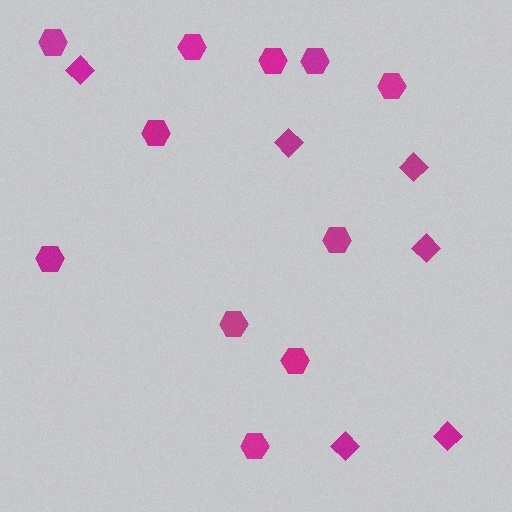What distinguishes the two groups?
There are 2 groups: one group of diamonds (6) and one group of hexagons (11).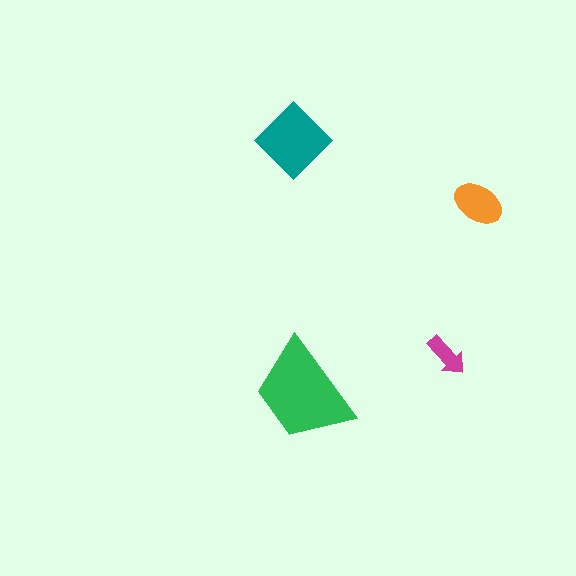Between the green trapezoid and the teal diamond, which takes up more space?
The green trapezoid.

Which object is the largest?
The green trapezoid.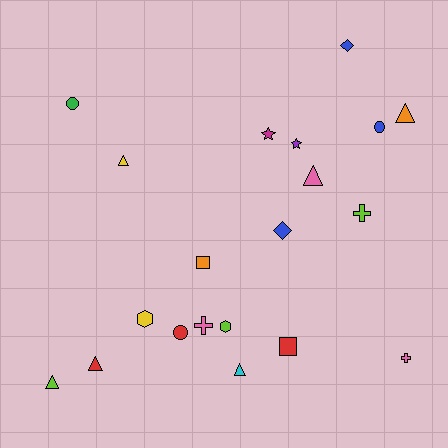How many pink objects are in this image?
There are 3 pink objects.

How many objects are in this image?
There are 20 objects.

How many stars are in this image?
There are 2 stars.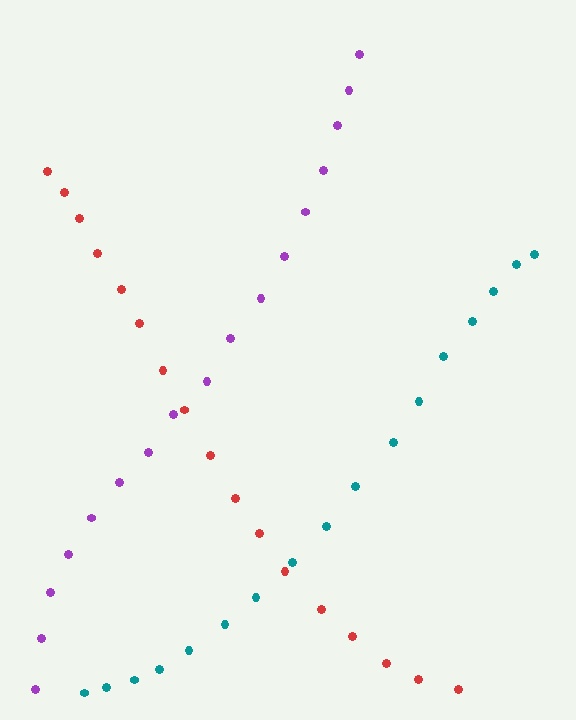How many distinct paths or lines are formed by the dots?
There are 3 distinct paths.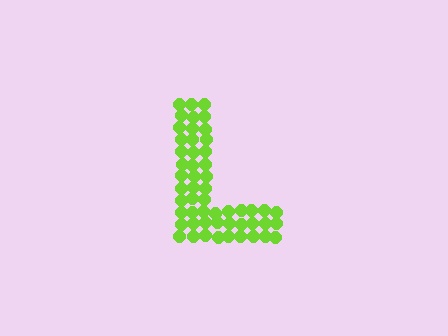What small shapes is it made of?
It is made of small circles.